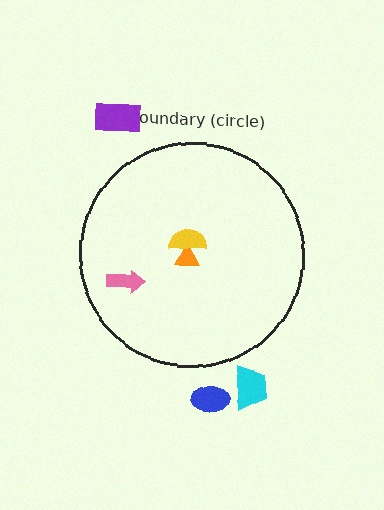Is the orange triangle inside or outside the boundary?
Inside.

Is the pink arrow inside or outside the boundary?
Inside.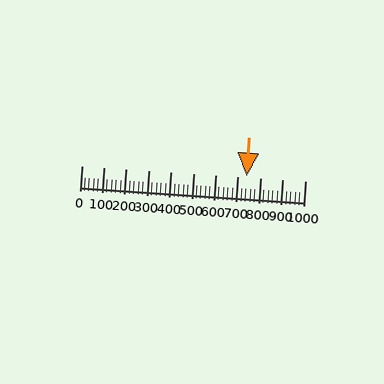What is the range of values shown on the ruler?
The ruler shows values from 0 to 1000.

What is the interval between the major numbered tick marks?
The major tick marks are spaced 100 units apart.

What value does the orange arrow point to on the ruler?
The orange arrow points to approximately 740.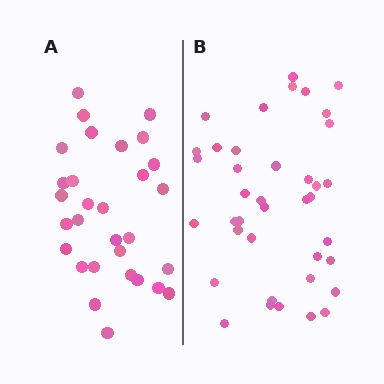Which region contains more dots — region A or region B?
Region B (the right region) has more dots.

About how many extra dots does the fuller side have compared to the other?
Region B has roughly 8 or so more dots than region A.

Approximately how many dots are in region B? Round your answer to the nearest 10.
About 40 dots. (The exact count is 39, which rounds to 40.)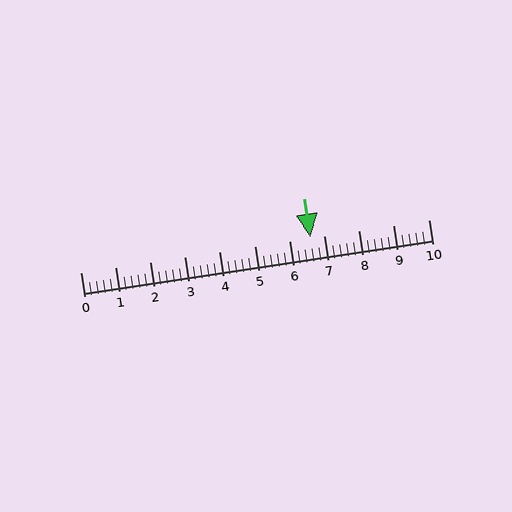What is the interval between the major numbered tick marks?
The major tick marks are spaced 1 units apart.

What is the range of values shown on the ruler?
The ruler shows values from 0 to 10.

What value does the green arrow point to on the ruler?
The green arrow points to approximately 6.6.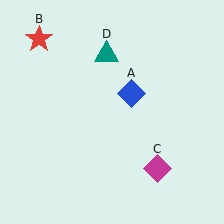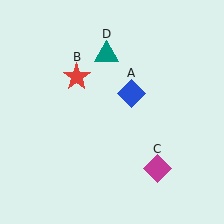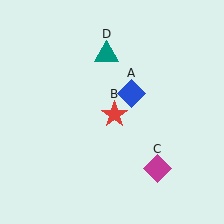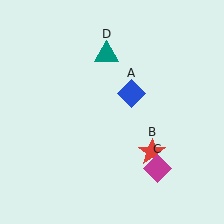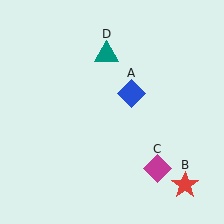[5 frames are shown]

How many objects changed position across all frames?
1 object changed position: red star (object B).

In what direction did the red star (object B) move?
The red star (object B) moved down and to the right.